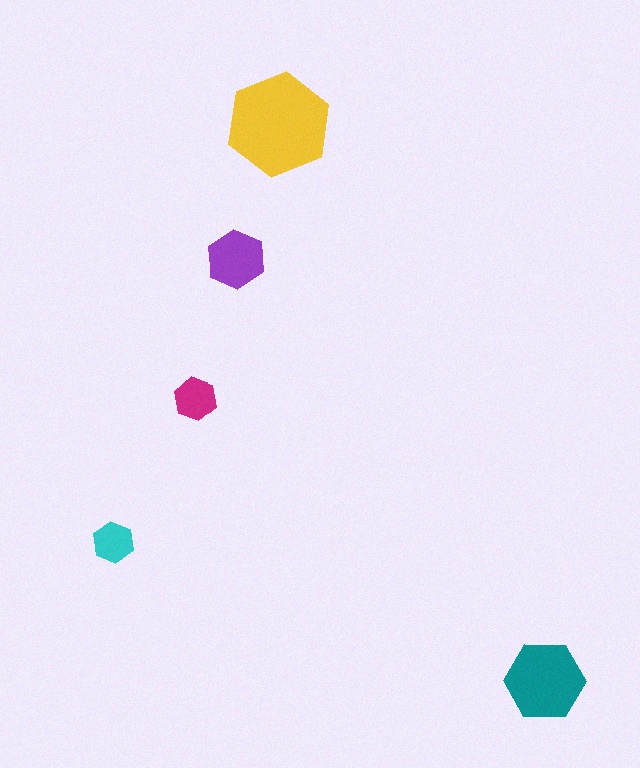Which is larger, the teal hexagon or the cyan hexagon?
The teal one.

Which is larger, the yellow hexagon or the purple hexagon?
The yellow one.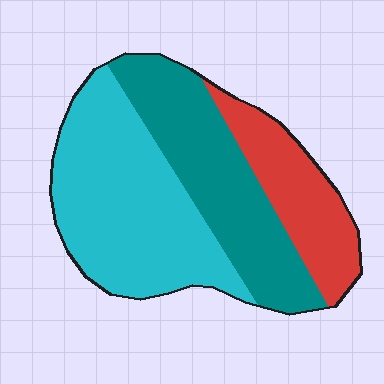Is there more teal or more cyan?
Cyan.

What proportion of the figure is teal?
Teal takes up about one third (1/3) of the figure.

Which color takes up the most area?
Cyan, at roughly 45%.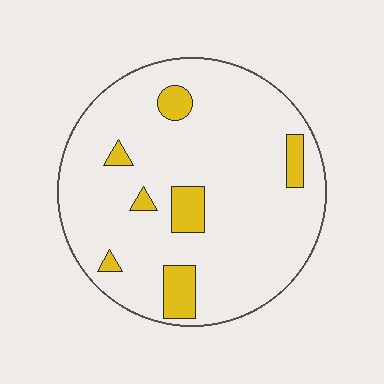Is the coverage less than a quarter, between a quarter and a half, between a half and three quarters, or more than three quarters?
Less than a quarter.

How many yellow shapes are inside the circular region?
7.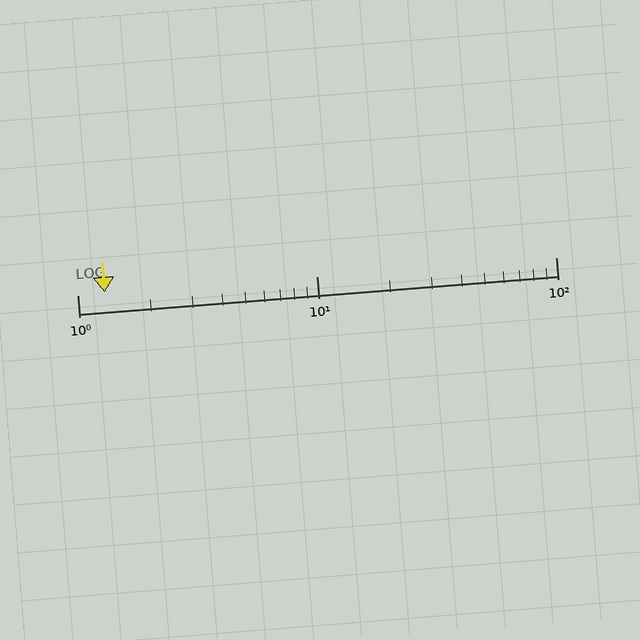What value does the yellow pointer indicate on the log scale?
The pointer indicates approximately 1.3.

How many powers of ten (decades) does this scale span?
The scale spans 2 decades, from 1 to 100.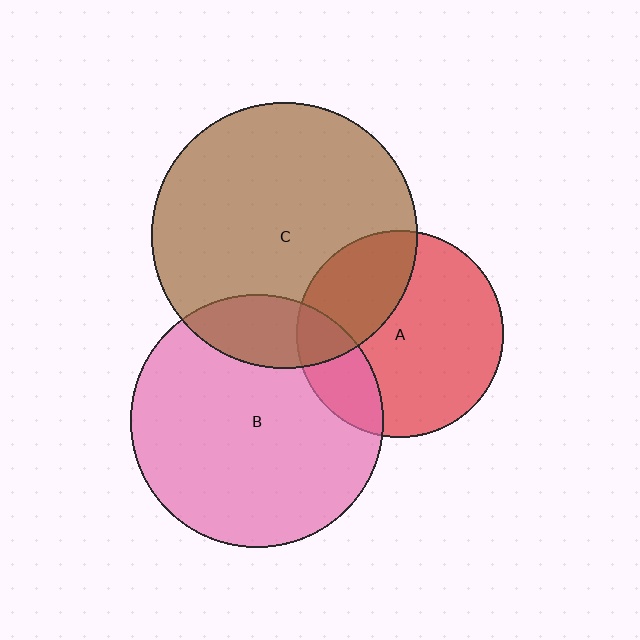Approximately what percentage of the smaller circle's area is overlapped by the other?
Approximately 30%.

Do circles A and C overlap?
Yes.